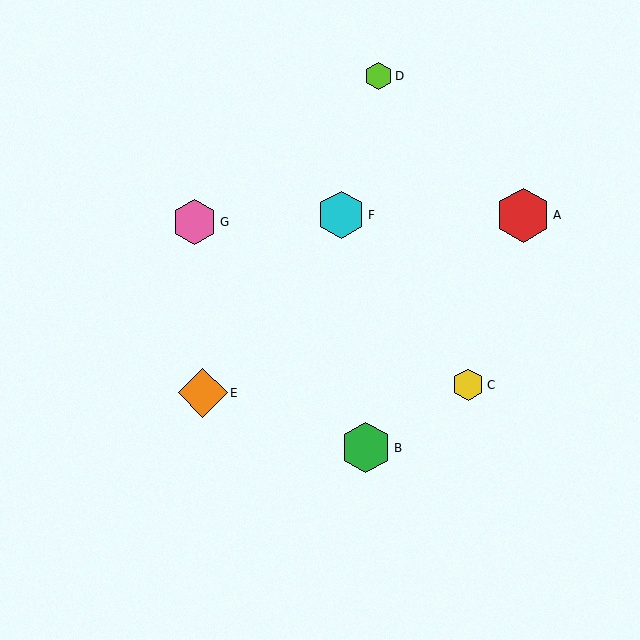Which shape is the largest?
The red hexagon (labeled A) is the largest.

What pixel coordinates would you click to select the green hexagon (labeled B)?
Click at (366, 448) to select the green hexagon B.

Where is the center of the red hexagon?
The center of the red hexagon is at (523, 215).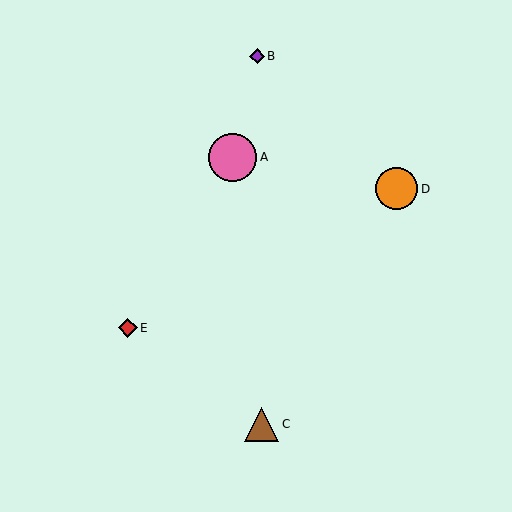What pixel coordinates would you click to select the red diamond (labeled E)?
Click at (128, 328) to select the red diamond E.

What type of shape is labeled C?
Shape C is a brown triangle.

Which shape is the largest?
The pink circle (labeled A) is the largest.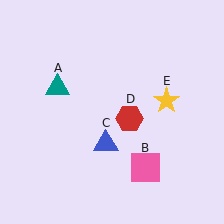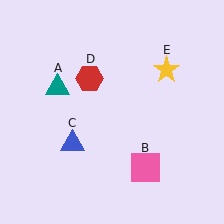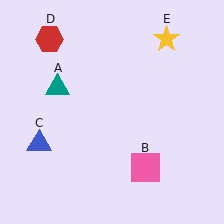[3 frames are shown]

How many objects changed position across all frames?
3 objects changed position: blue triangle (object C), red hexagon (object D), yellow star (object E).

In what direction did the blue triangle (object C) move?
The blue triangle (object C) moved left.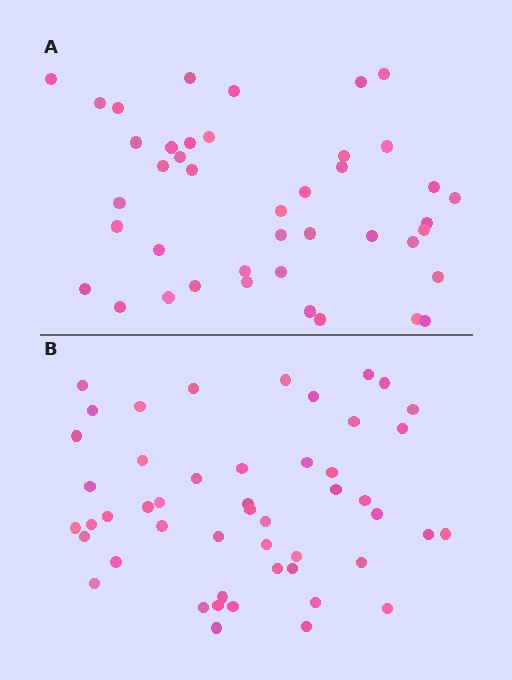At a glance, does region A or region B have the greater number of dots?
Region B (the bottom region) has more dots.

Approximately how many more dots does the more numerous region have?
Region B has roughly 8 or so more dots than region A.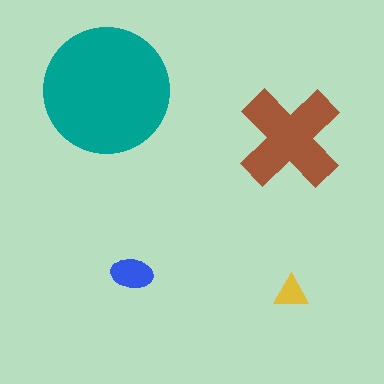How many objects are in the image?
There are 4 objects in the image.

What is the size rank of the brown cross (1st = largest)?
2nd.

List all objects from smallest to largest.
The yellow triangle, the blue ellipse, the brown cross, the teal circle.